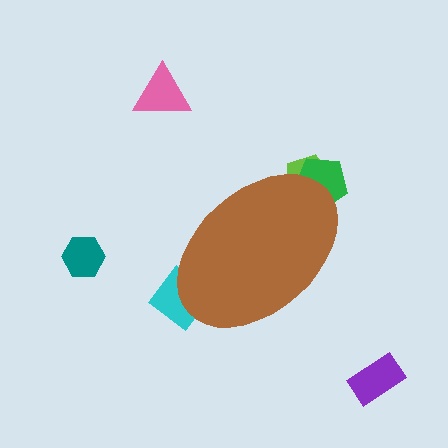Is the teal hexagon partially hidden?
No, the teal hexagon is fully visible.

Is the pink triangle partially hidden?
No, the pink triangle is fully visible.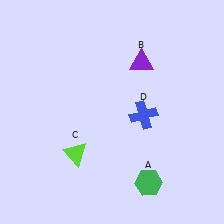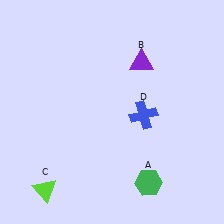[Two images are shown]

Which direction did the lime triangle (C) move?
The lime triangle (C) moved down.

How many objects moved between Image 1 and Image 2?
1 object moved between the two images.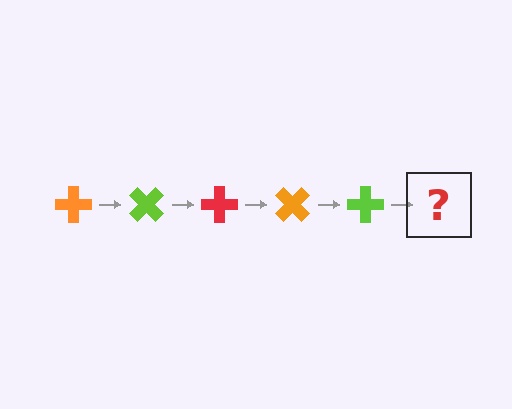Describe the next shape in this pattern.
It should be a red cross, rotated 225 degrees from the start.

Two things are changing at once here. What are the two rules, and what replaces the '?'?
The two rules are that it rotates 45 degrees each step and the color cycles through orange, lime, and red. The '?' should be a red cross, rotated 225 degrees from the start.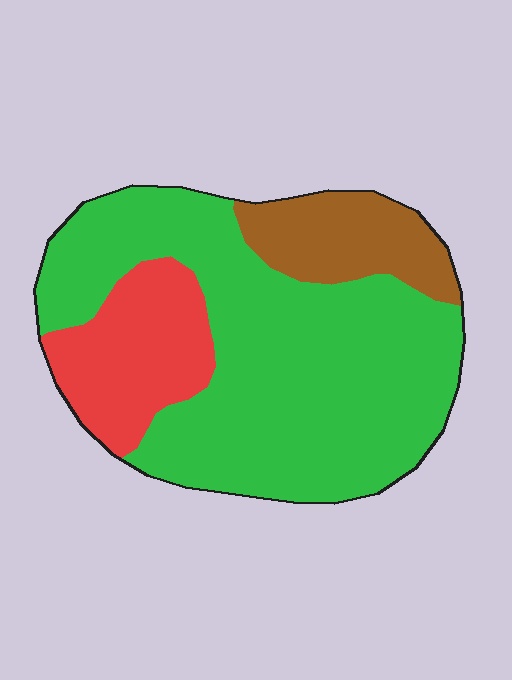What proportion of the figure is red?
Red covers around 20% of the figure.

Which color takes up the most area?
Green, at roughly 65%.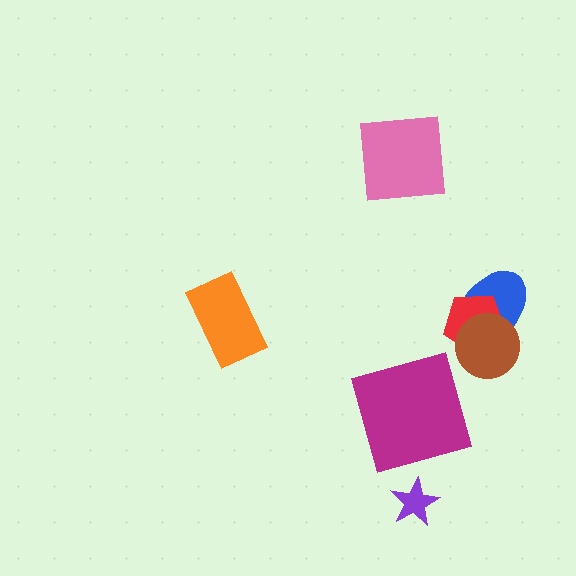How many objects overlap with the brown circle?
2 objects overlap with the brown circle.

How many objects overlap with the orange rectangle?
0 objects overlap with the orange rectangle.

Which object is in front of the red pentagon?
The brown circle is in front of the red pentagon.